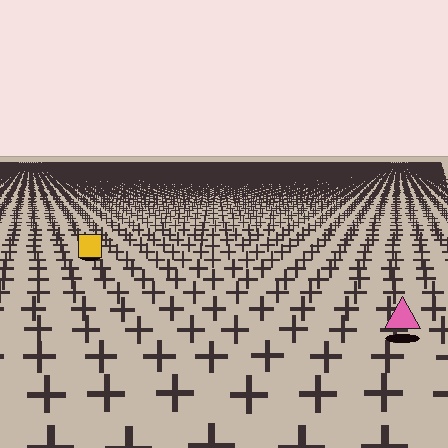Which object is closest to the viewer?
The pink triangle is closest. The texture marks near it are larger and more spread out.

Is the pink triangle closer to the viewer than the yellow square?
Yes. The pink triangle is closer — you can tell from the texture gradient: the ground texture is coarser near it.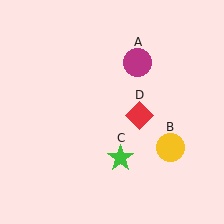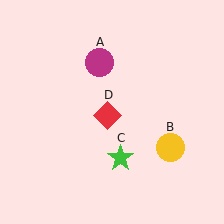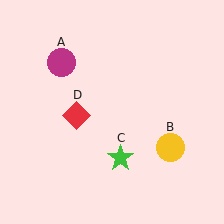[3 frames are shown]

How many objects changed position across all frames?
2 objects changed position: magenta circle (object A), red diamond (object D).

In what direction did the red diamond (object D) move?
The red diamond (object D) moved left.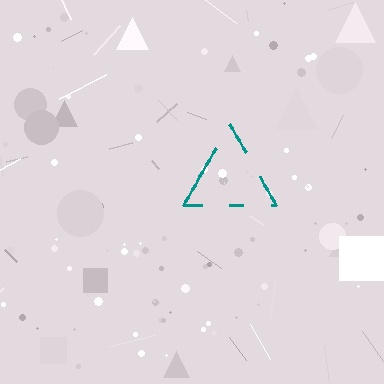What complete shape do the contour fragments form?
The contour fragments form a triangle.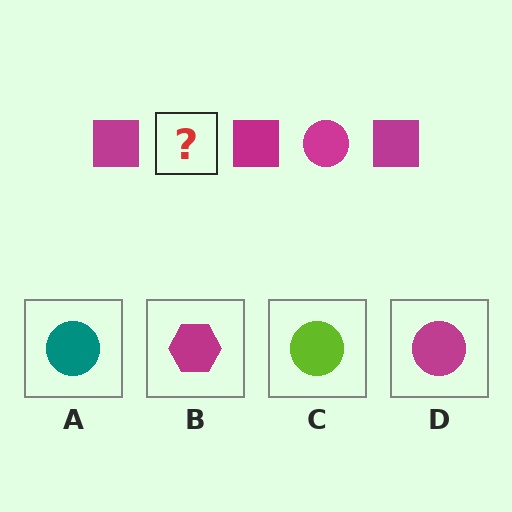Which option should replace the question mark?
Option D.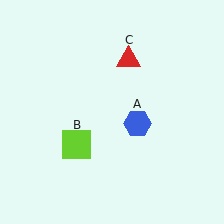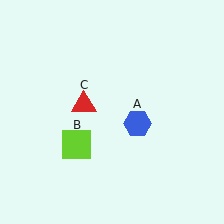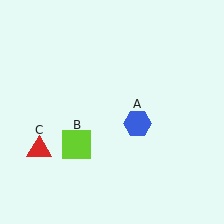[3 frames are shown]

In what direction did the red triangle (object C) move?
The red triangle (object C) moved down and to the left.